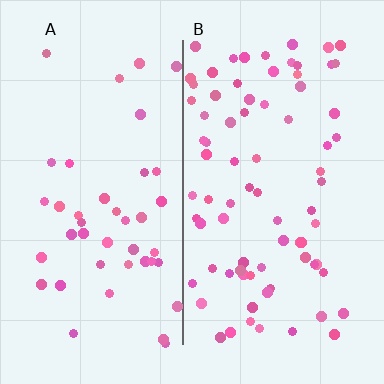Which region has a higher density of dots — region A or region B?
B (the right).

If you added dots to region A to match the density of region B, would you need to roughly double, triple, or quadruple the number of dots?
Approximately double.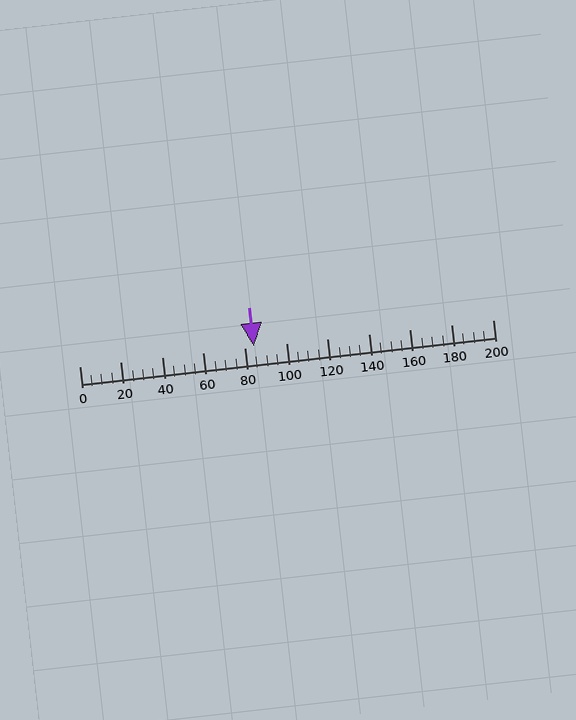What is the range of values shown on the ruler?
The ruler shows values from 0 to 200.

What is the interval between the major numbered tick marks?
The major tick marks are spaced 20 units apart.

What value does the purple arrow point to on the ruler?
The purple arrow points to approximately 84.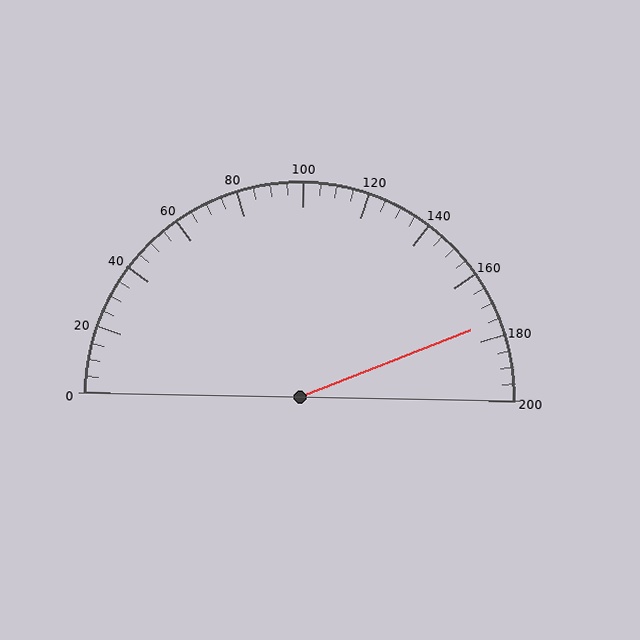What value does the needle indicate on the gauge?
The needle indicates approximately 175.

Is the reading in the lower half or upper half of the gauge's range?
The reading is in the upper half of the range (0 to 200).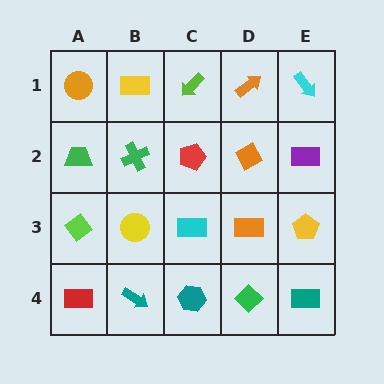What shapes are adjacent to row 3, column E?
A purple rectangle (row 2, column E), a teal rectangle (row 4, column E), an orange rectangle (row 3, column D).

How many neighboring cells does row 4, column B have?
3.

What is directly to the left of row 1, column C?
A yellow rectangle.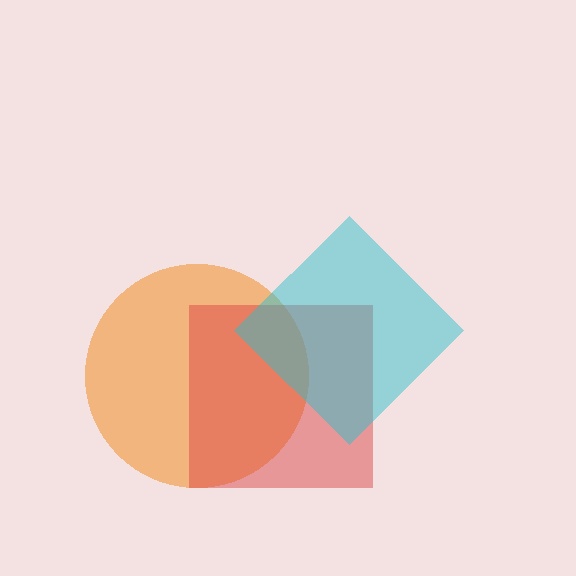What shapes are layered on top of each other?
The layered shapes are: an orange circle, a red square, a cyan diamond.